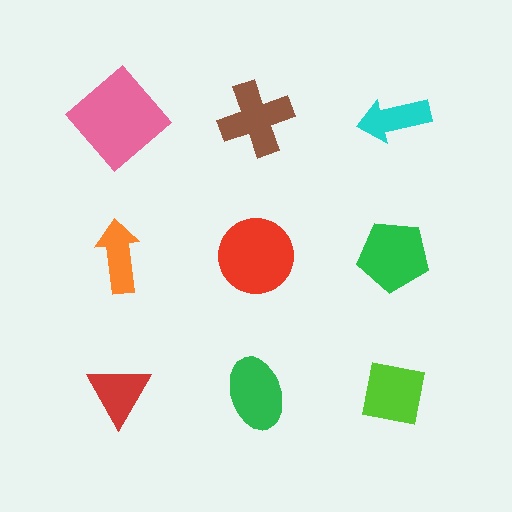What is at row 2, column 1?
An orange arrow.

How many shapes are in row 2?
3 shapes.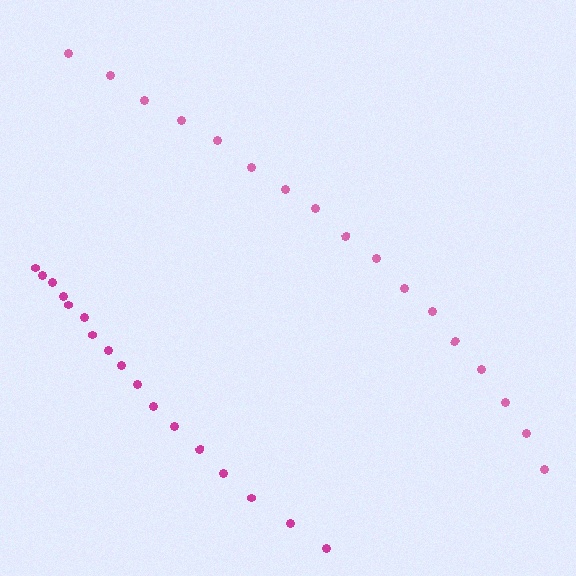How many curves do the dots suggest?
There are 2 distinct paths.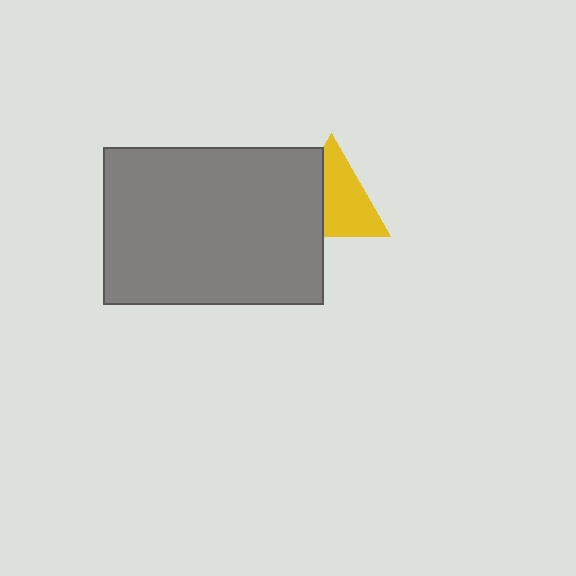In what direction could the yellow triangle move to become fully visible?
The yellow triangle could move right. That would shift it out from behind the gray rectangle entirely.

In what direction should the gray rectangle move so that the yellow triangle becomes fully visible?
The gray rectangle should move left. That is the shortest direction to clear the overlap and leave the yellow triangle fully visible.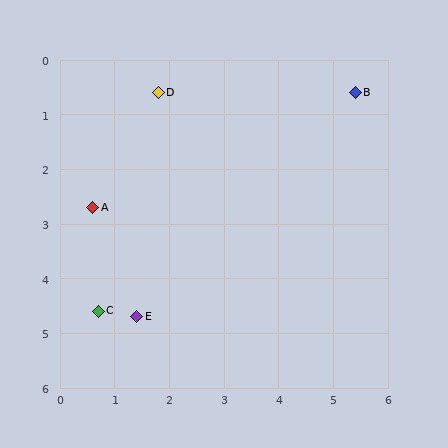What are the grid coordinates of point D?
Point D is at approximately (1.8, 0.6).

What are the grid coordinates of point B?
Point B is at approximately (5.4, 0.6).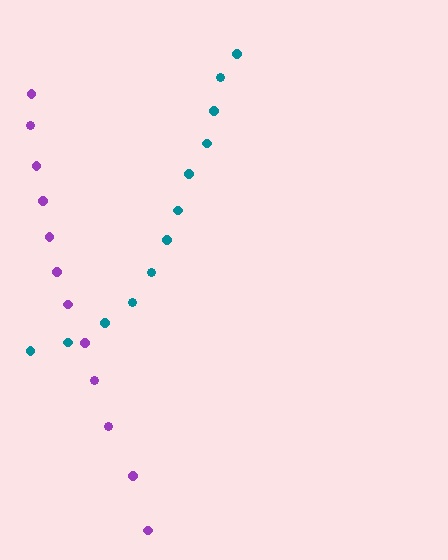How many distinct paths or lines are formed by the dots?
There are 2 distinct paths.